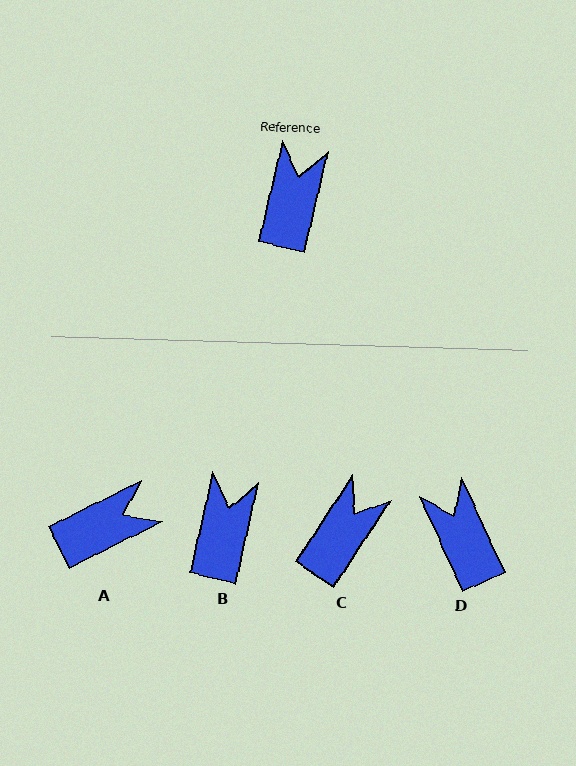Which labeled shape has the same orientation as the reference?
B.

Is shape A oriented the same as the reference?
No, it is off by about 50 degrees.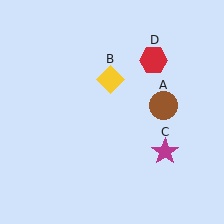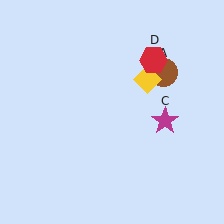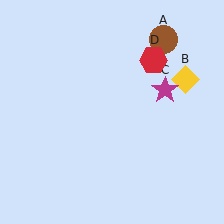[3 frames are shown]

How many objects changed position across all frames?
3 objects changed position: brown circle (object A), yellow diamond (object B), magenta star (object C).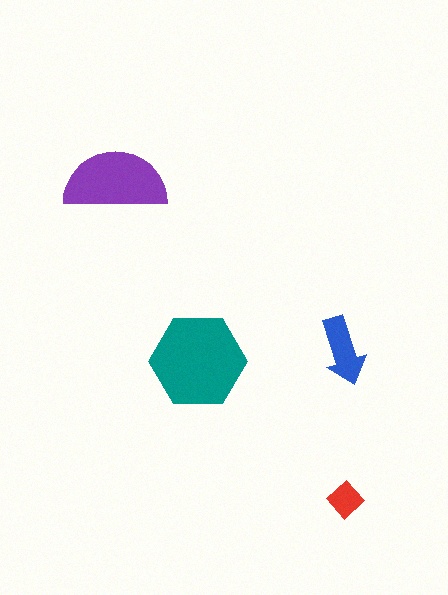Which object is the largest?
The teal hexagon.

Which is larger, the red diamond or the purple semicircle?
The purple semicircle.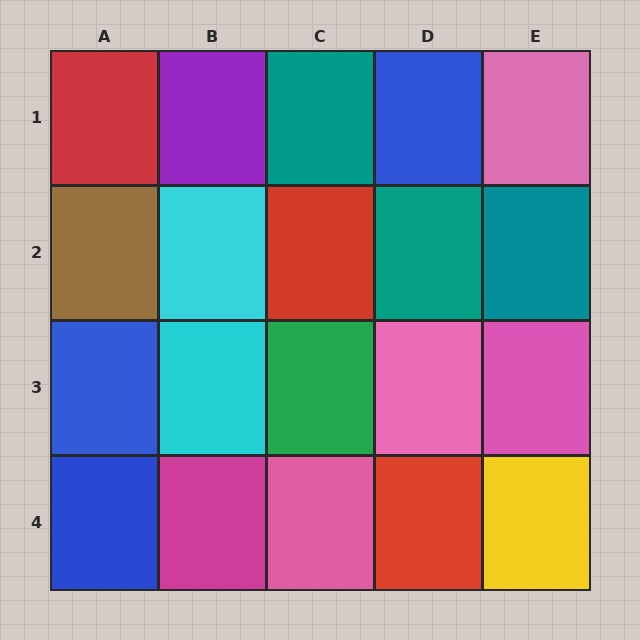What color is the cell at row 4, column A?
Blue.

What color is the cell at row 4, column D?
Red.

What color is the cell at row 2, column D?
Teal.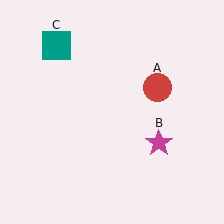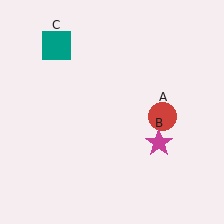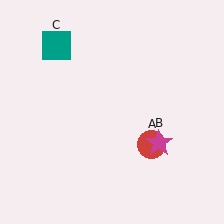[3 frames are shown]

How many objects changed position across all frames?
1 object changed position: red circle (object A).